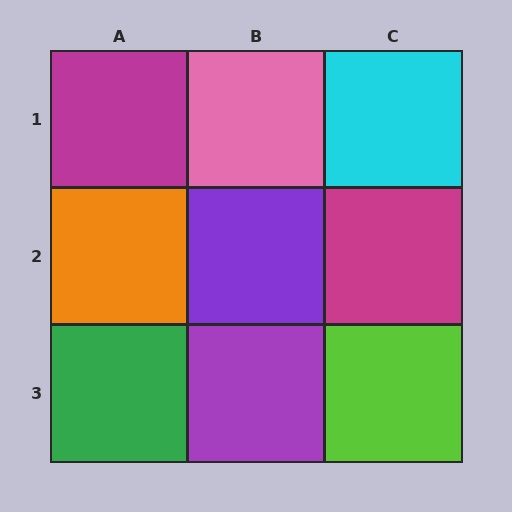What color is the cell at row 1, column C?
Cyan.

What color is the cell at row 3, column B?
Purple.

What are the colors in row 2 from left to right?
Orange, purple, magenta.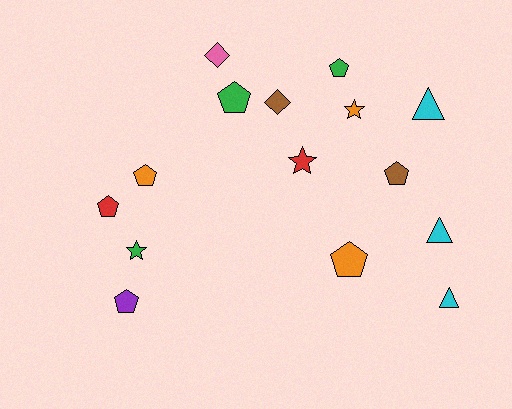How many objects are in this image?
There are 15 objects.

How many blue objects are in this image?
There are no blue objects.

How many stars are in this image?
There are 3 stars.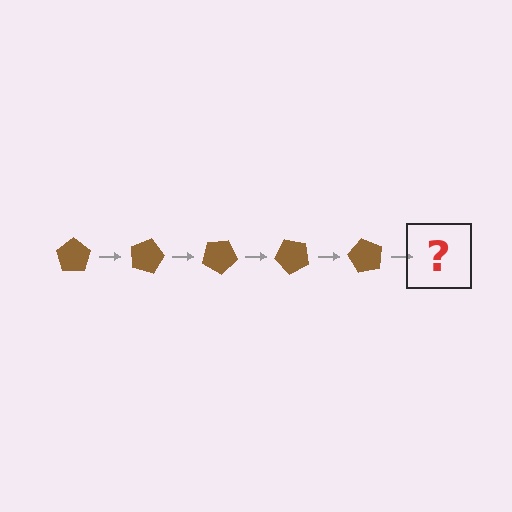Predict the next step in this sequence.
The next step is a brown pentagon rotated 75 degrees.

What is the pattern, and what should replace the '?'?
The pattern is that the pentagon rotates 15 degrees each step. The '?' should be a brown pentagon rotated 75 degrees.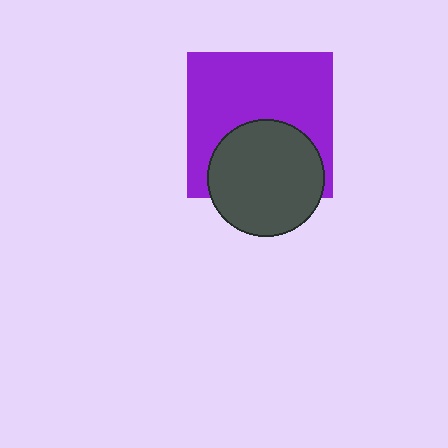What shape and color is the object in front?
The object in front is a dark gray circle.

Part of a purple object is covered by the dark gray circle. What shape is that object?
It is a square.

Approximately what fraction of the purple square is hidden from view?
Roughly 36% of the purple square is hidden behind the dark gray circle.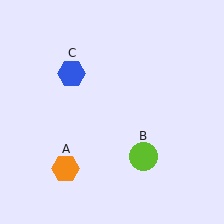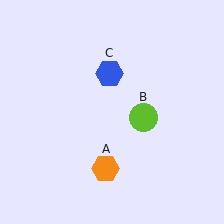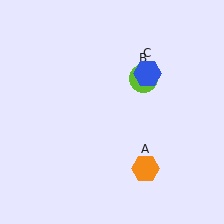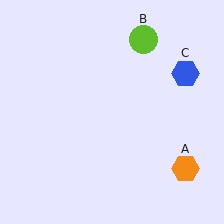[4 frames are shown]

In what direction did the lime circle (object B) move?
The lime circle (object B) moved up.